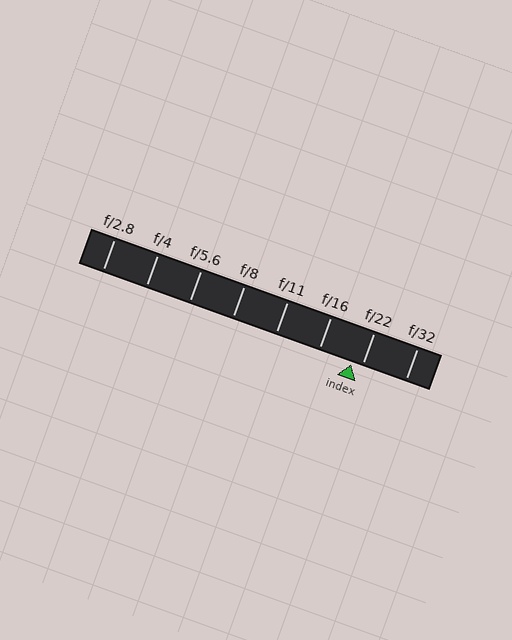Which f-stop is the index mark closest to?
The index mark is closest to f/22.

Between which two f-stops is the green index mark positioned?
The index mark is between f/16 and f/22.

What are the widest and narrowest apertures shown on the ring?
The widest aperture shown is f/2.8 and the narrowest is f/32.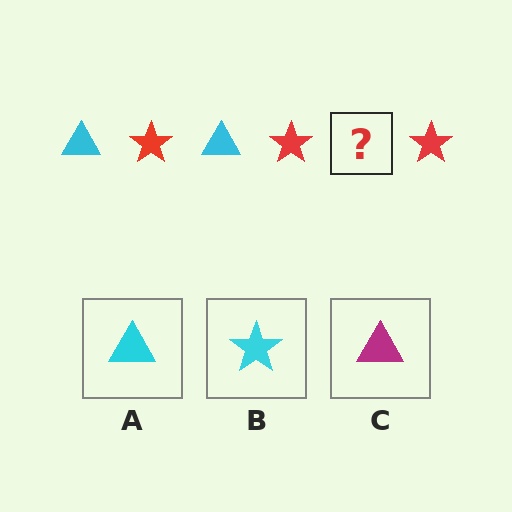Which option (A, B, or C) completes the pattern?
A.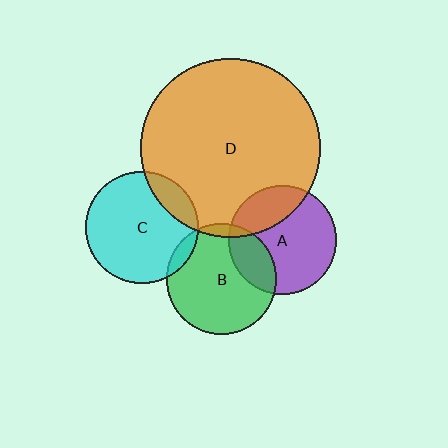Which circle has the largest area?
Circle D (orange).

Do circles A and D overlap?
Yes.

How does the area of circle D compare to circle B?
Approximately 2.7 times.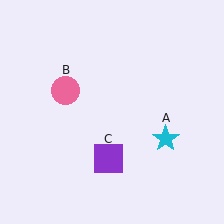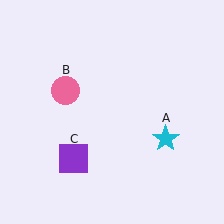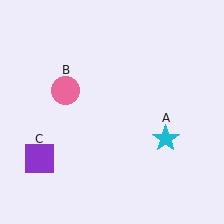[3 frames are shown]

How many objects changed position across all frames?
1 object changed position: purple square (object C).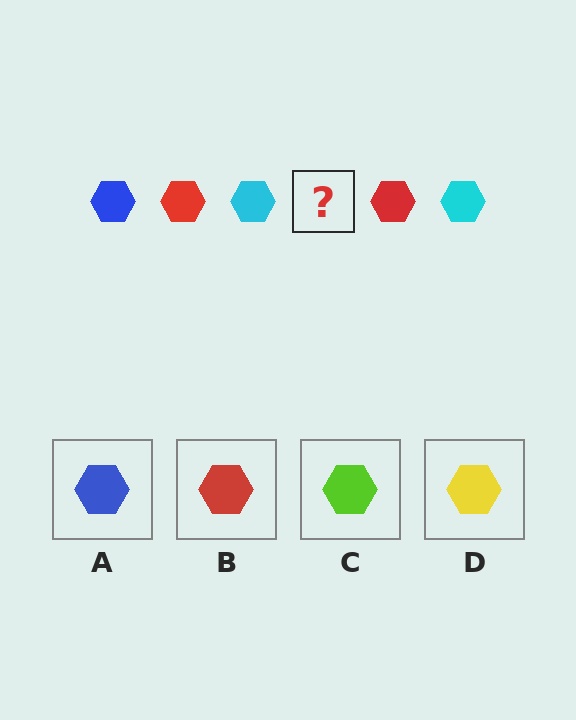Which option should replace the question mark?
Option A.